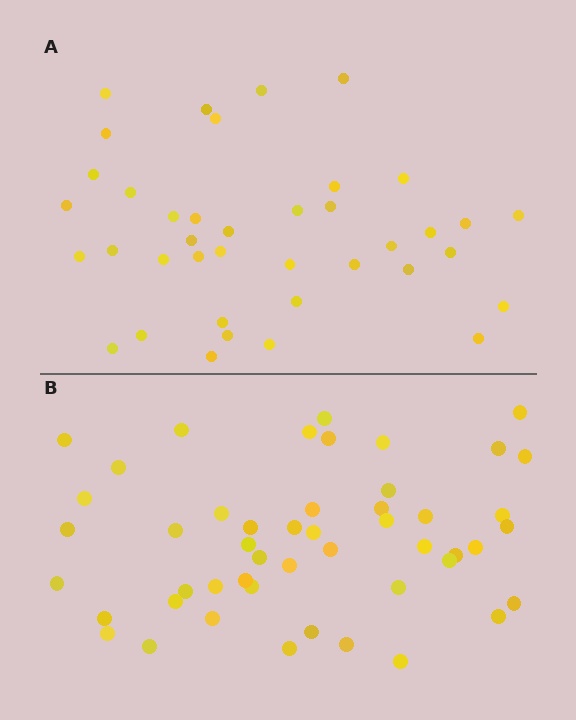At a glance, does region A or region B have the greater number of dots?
Region B (the bottom region) has more dots.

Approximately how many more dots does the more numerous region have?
Region B has roughly 10 or so more dots than region A.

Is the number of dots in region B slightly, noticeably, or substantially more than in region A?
Region B has noticeably more, but not dramatically so. The ratio is roughly 1.3 to 1.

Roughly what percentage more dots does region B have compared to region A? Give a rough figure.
About 25% more.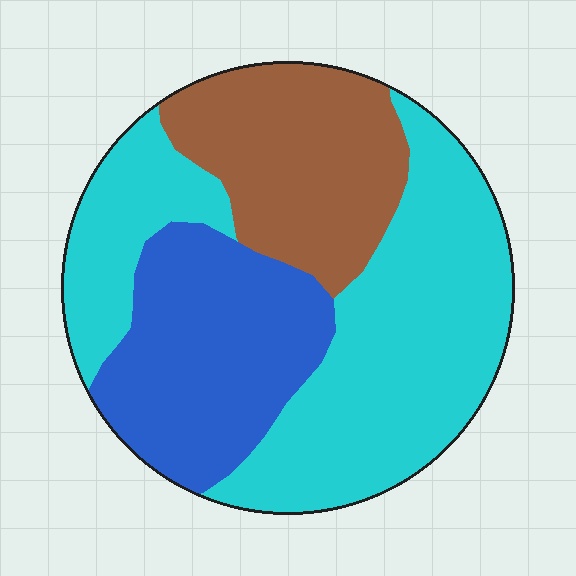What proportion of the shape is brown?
Brown covers about 25% of the shape.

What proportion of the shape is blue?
Blue takes up between a quarter and a half of the shape.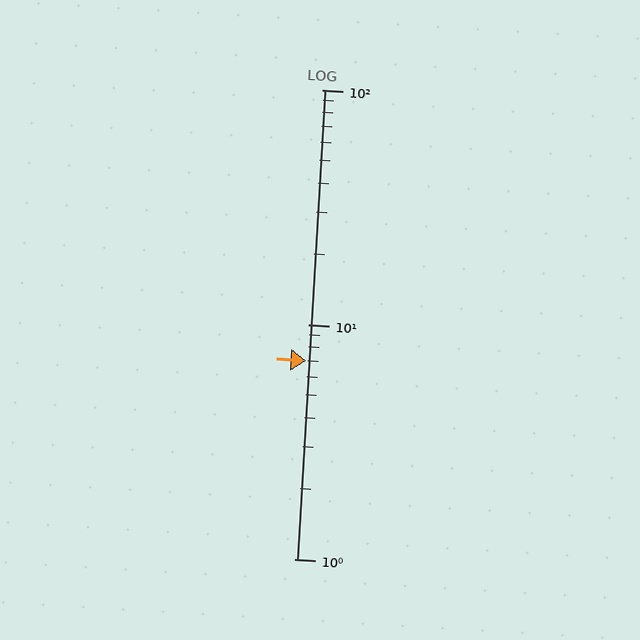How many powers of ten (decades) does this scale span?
The scale spans 2 decades, from 1 to 100.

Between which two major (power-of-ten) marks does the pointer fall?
The pointer is between 1 and 10.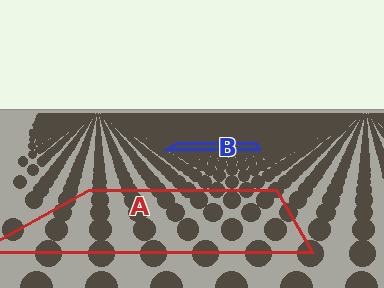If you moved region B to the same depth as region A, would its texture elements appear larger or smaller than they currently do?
They would appear larger. At a closer depth, the same texture elements are projected at a bigger on-screen size.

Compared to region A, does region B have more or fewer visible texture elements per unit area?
Region B has more texture elements per unit area — they are packed more densely because it is farther away.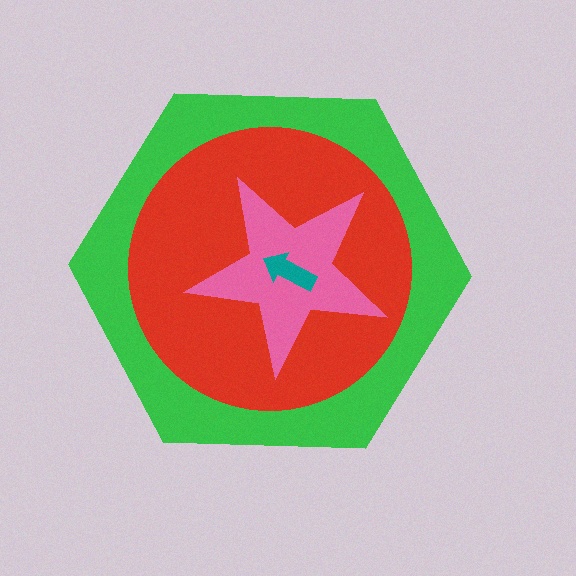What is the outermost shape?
The green hexagon.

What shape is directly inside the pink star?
The teal arrow.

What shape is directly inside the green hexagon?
The red circle.